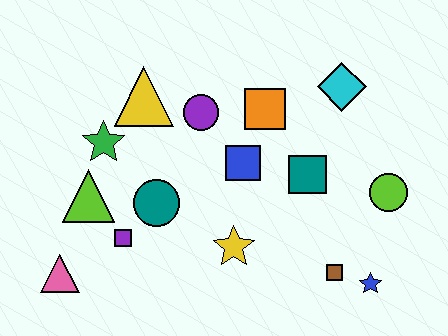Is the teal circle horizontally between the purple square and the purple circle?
Yes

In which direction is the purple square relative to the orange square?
The purple square is to the left of the orange square.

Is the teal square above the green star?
No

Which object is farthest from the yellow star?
The cyan diamond is farthest from the yellow star.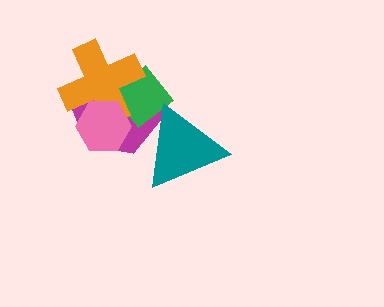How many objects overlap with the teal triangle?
2 objects overlap with the teal triangle.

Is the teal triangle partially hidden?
No, no other shape covers it.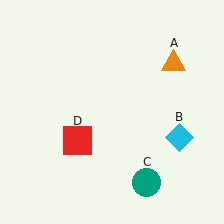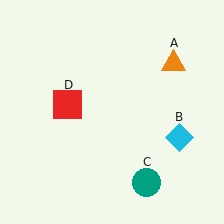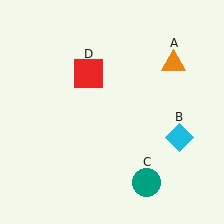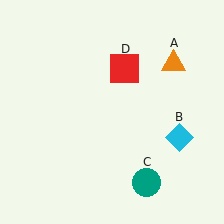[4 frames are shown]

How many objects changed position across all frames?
1 object changed position: red square (object D).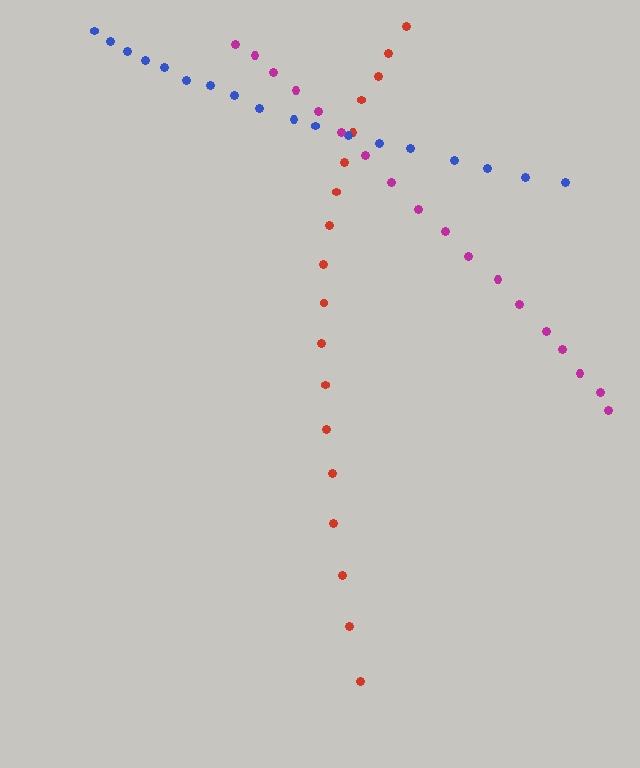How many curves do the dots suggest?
There are 3 distinct paths.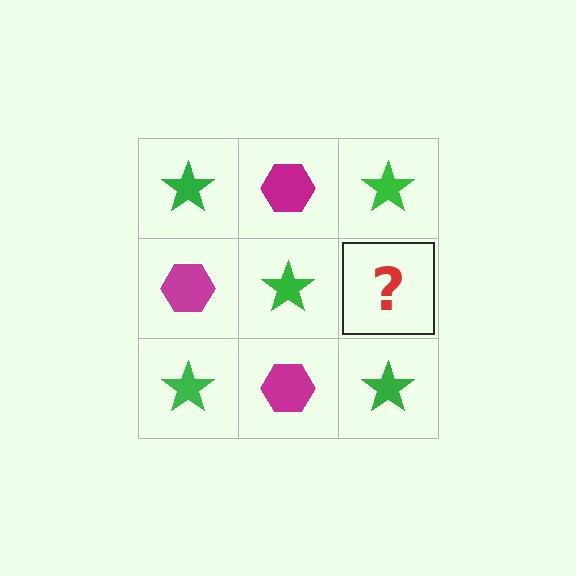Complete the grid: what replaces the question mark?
The question mark should be replaced with a magenta hexagon.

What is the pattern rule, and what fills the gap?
The rule is that it alternates green star and magenta hexagon in a checkerboard pattern. The gap should be filled with a magenta hexagon.